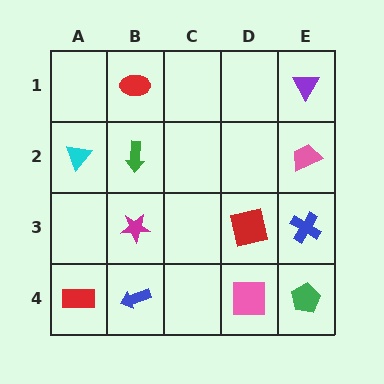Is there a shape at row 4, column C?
No, that cell is empty.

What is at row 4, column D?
A pink square.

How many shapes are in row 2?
3 shapes.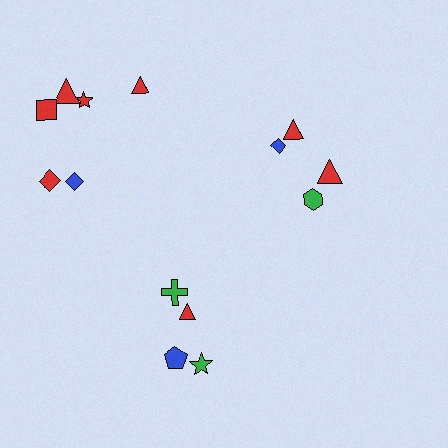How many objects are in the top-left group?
There are 6 objects.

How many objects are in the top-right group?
There are 4 objects.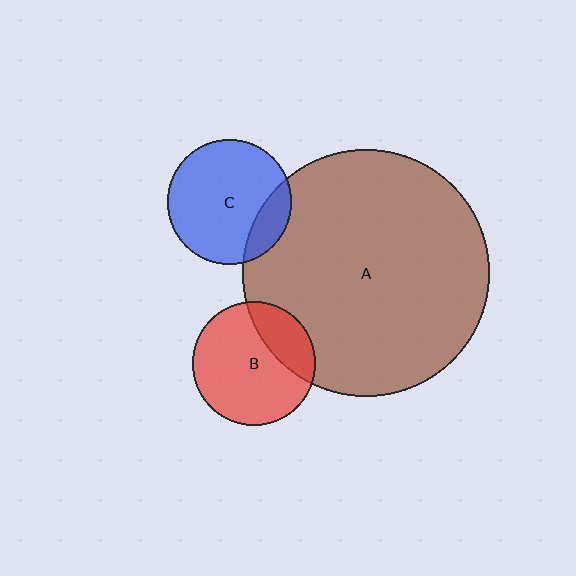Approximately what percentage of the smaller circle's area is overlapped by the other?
Approximately 15%.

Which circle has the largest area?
Circle A (brown).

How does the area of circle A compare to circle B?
Approximately 4.0 times.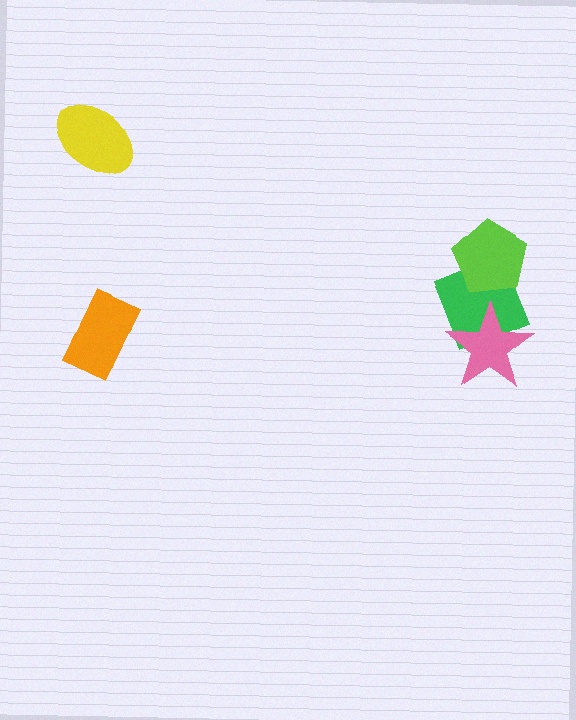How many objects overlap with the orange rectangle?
0 objects overlap with the orange rectangle.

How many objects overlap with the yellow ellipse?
0 objects overlap with the yellow ellipse.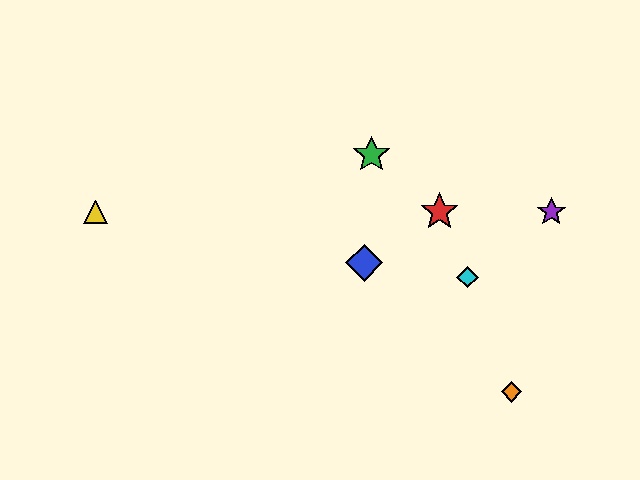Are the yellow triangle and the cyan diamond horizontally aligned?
No, the yellow triangle is at y≈212 and the cyan diamond is at y≈277.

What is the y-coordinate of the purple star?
The purple star is at y≈212.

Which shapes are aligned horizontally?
The red star, the yellow triangle, the purple star are aligned horizontally.